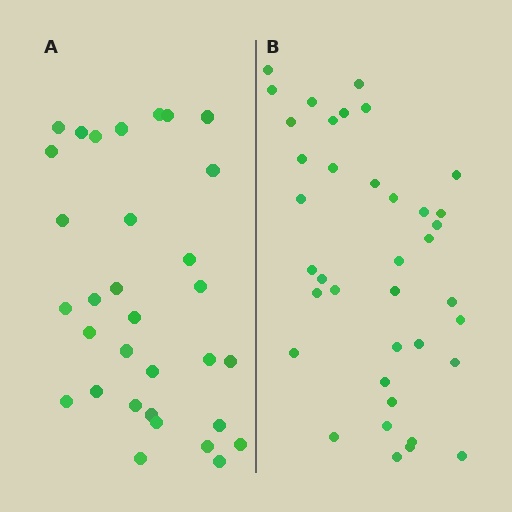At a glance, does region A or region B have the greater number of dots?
Region B (the right region) has more dots.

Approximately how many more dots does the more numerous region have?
Region B has about 6 more dots than region A.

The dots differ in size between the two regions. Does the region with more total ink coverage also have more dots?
No. Region A has more total ink coverage because its dots are larger, but region B actually contains more individual dots. Total area can be misleading — the number of items is what matters here.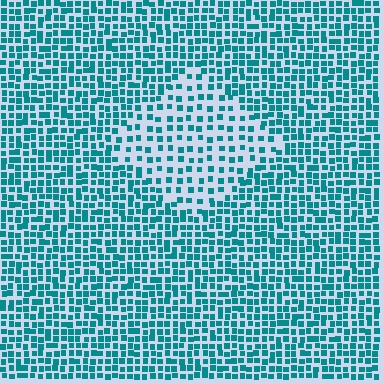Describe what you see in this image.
The image contains small teal elements arranged at two different densities. A diamond-shaped region is visible where the elements are less densely packed than the surrounding area.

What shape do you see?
I see a diamond.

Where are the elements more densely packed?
The elements are more densely packed outside the diamond boundary.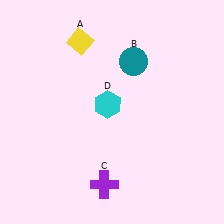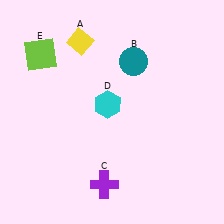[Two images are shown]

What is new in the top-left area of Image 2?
A lime square (E) was added in the top-left area of Image 2.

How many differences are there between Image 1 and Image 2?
There is 1 difference between the two images.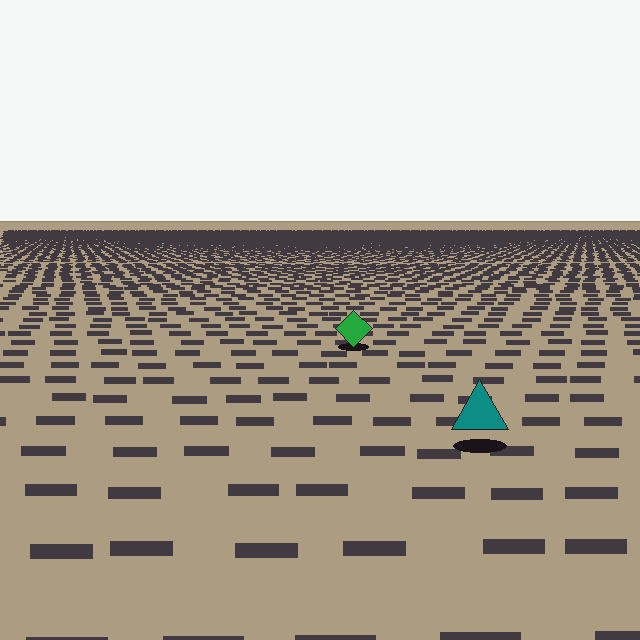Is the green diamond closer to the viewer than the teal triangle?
No. The teal triangle is closer — you can tell from the texture gradient: the ground texture is coarser near it.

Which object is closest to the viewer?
The teal triangle is closest. The texture marks near it are larger and more spread out.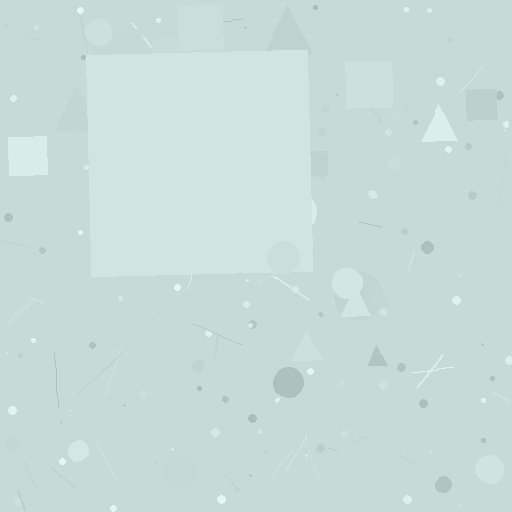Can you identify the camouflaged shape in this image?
The camouflaged shape is a square.